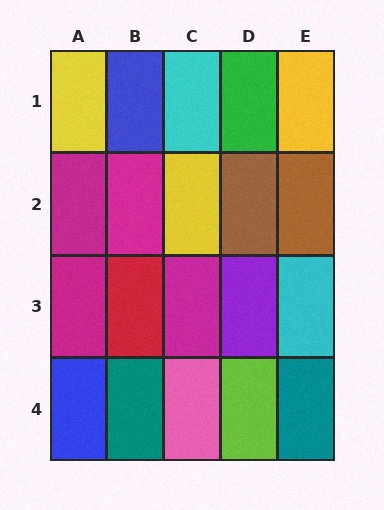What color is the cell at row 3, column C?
Magenta.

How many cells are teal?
2 cells are teal.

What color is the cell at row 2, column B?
Magenta.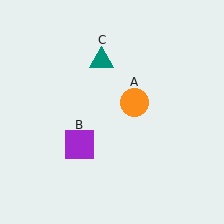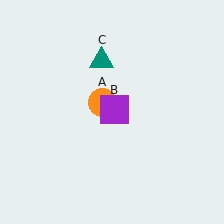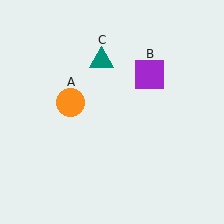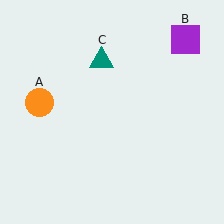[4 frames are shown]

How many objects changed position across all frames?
2 objects changed position: orange circle (object A), purple square (object B).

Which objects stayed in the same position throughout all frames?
Teal triangle (object C) remained stationary.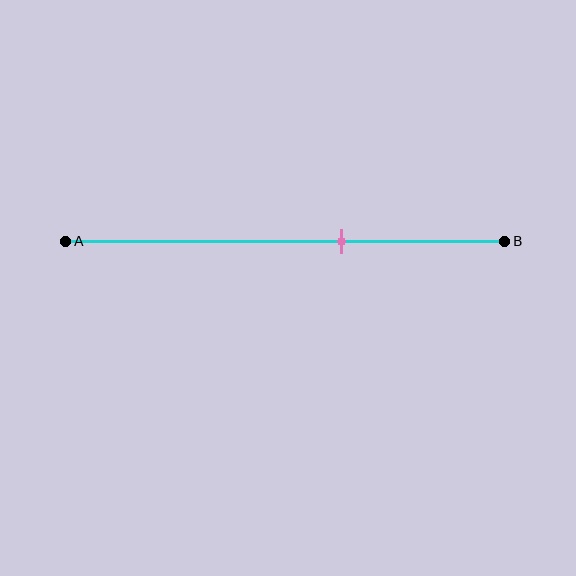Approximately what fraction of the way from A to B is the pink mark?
The pink mark is approximately 65% of the way from A to B.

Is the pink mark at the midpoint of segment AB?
No, the mark is at about 65% from A, not at the 50% midpoint.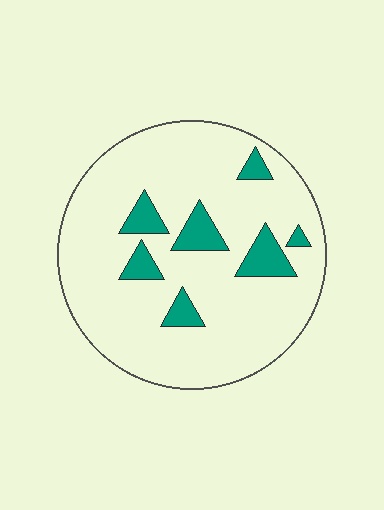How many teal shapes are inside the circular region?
7.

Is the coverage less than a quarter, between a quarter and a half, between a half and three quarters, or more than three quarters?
Less than a quarter.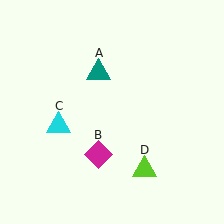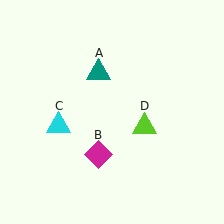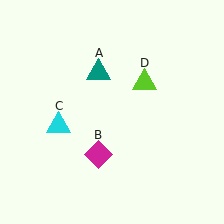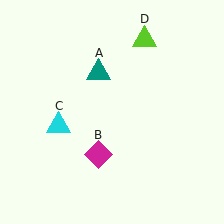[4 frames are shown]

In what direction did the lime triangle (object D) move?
The lime triangle (object D) moved up.